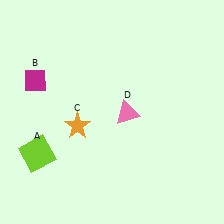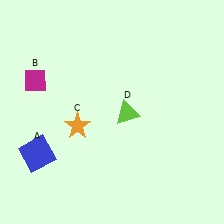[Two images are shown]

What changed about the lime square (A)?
In Image 1, A is lime. In Image 2, it changed to blue.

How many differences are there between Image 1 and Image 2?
There are 2 differences between the two images.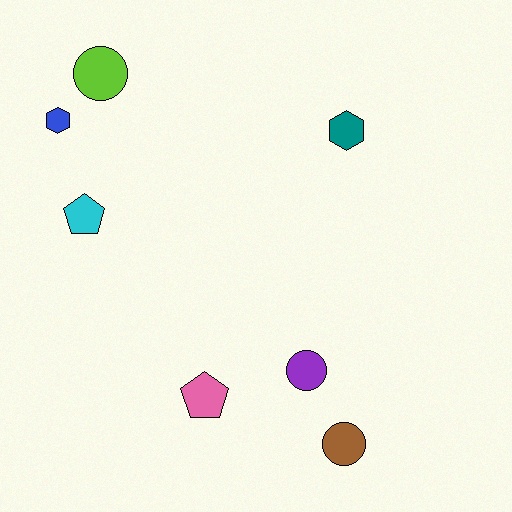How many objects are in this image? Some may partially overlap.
There are 7 objects.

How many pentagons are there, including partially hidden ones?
There are 2 pentagons.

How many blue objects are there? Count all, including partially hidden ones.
There is 1 blue object.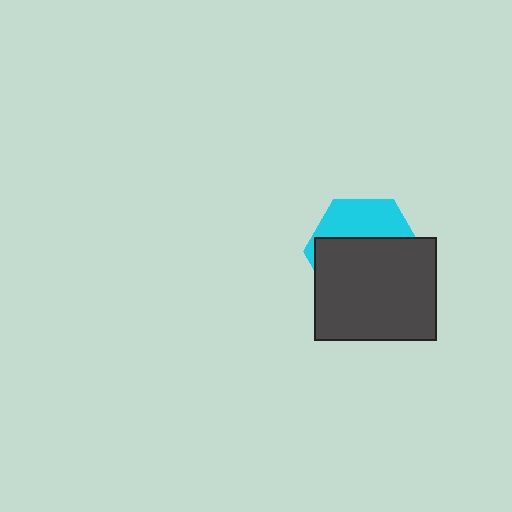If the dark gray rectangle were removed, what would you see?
You would see the complete cyan hexagon.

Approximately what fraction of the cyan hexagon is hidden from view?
Roughly 65% of the cyan hexagon is hidden behind the dark gray rectangle.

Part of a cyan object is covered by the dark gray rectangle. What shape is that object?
It is a hexagon.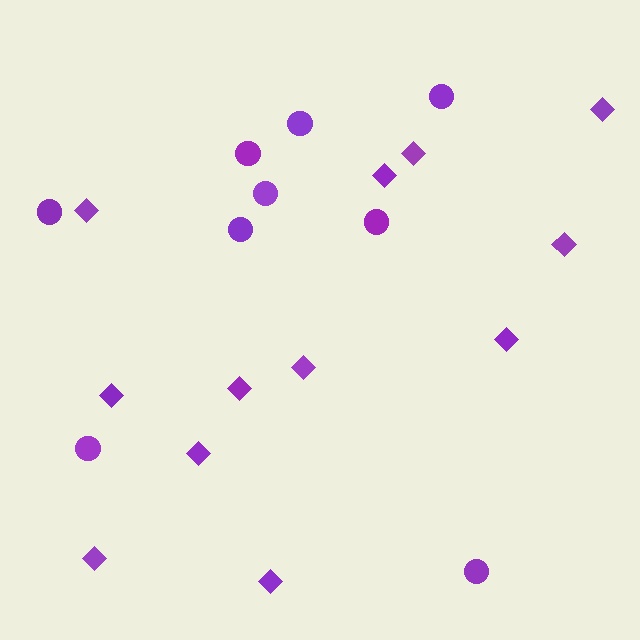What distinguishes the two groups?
There are 2 groups: one group of diamonds (12) and one group of circles (9).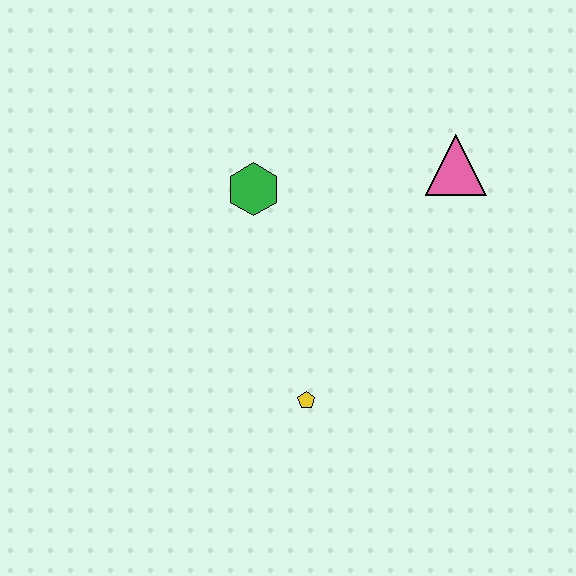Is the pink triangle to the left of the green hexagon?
No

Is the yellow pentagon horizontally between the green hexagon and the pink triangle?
Yes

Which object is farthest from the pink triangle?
The yellow pentagon is farthest from the pink triangle.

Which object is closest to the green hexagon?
The pink triangle is closest to the green hexagon.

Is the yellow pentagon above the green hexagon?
No